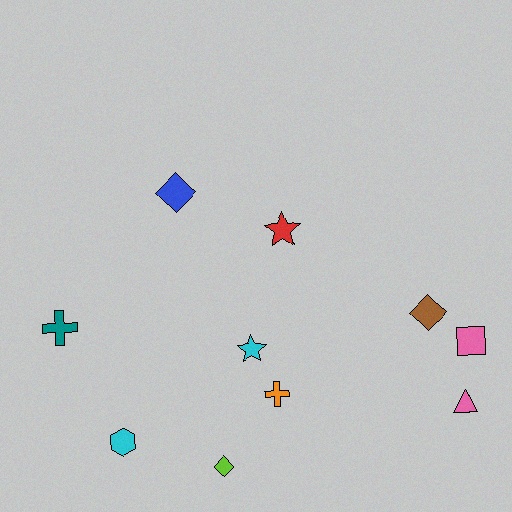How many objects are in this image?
There are 10 objects.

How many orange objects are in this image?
There is 1 orange object.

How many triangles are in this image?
There is 1 triangle.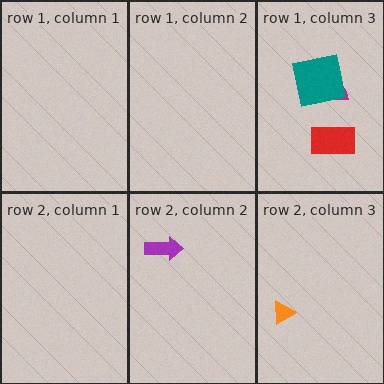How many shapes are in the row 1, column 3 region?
3.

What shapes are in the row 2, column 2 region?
The purple arrow.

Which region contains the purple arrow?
The row 2, column 2 region.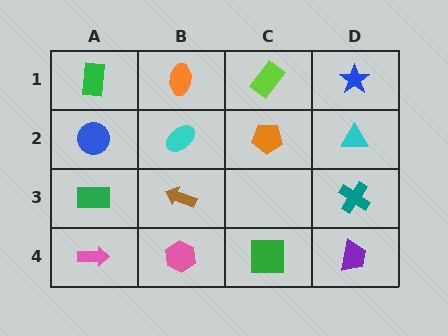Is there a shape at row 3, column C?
No, that cell is empty.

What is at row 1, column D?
A blue star.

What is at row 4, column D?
A purple trapezoid.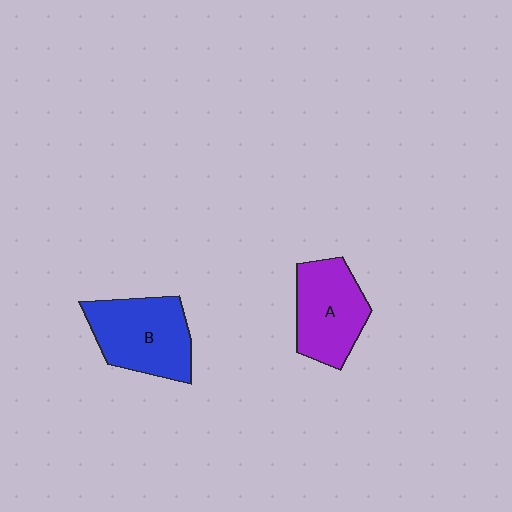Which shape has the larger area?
Shape B (blue).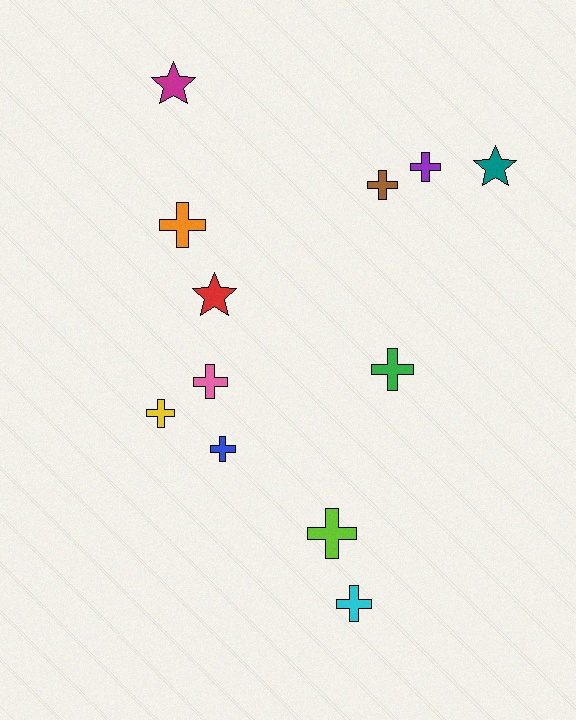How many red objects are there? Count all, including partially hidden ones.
There is 1 red object.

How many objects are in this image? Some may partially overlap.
There are 12 objects.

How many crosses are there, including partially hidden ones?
There are 9 crosses.